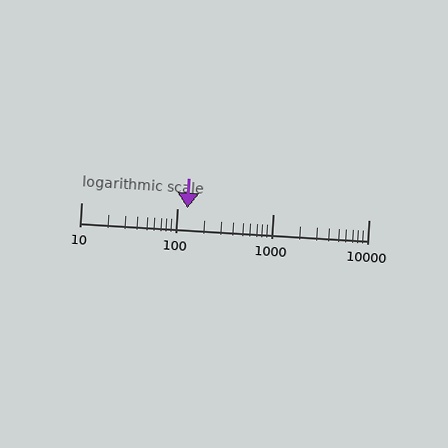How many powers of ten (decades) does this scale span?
The scale spans 3 decades, from 10 to 10000.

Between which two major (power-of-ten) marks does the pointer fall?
The pointer is between 100 and 1000.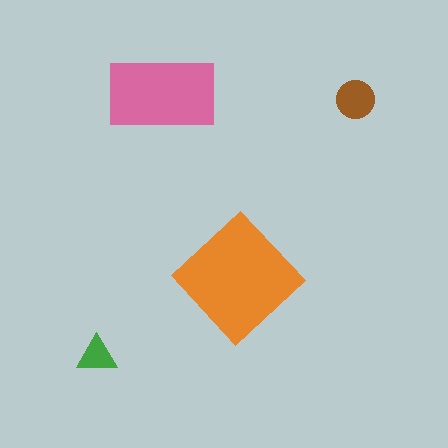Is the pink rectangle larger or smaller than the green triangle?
Larger.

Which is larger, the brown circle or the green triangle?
The brown circle.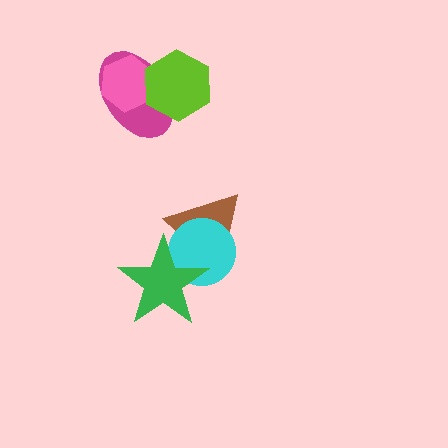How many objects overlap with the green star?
2 objects overlap with the green star.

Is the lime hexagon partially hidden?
No, no other shape covers it.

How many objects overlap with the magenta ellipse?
2 objects overlap with the magenta ellipse.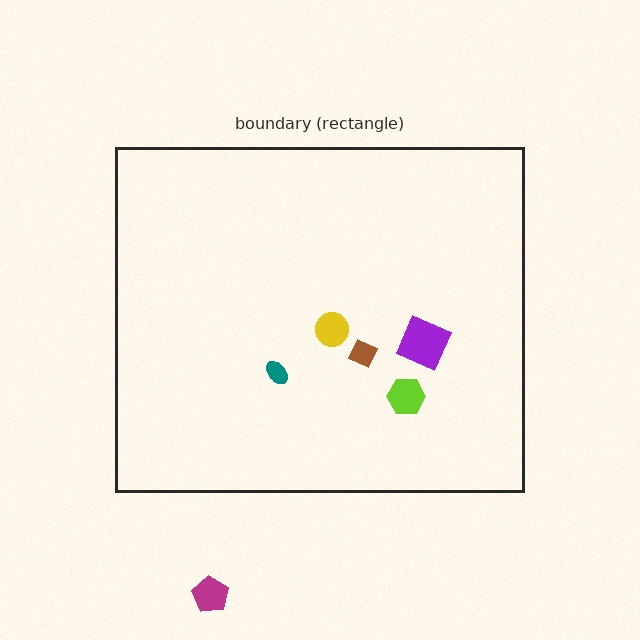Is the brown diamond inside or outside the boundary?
Inside.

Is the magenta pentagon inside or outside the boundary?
Outside.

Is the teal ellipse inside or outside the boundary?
Inside.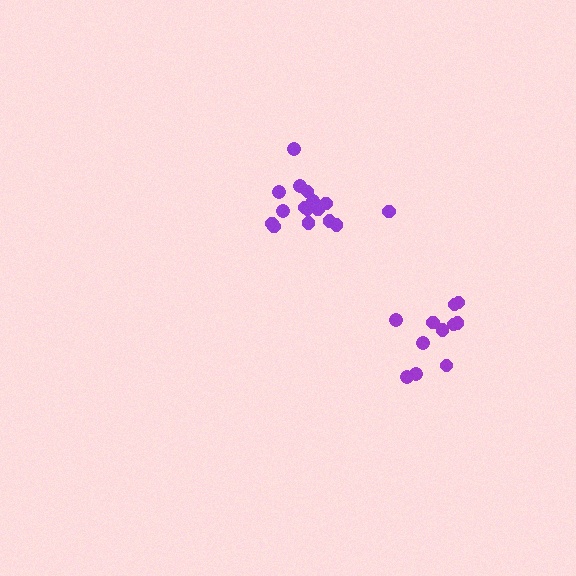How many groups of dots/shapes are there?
There are 2 groups.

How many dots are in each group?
Group 1: 16 dots, Group 2: 11 dots (27 total).